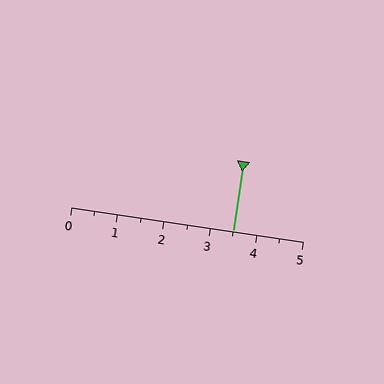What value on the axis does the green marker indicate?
The marker indicates approximately 3.5.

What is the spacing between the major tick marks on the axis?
The major ticks are spaced 1 apart.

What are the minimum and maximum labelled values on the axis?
The axis runs from 0 to 5.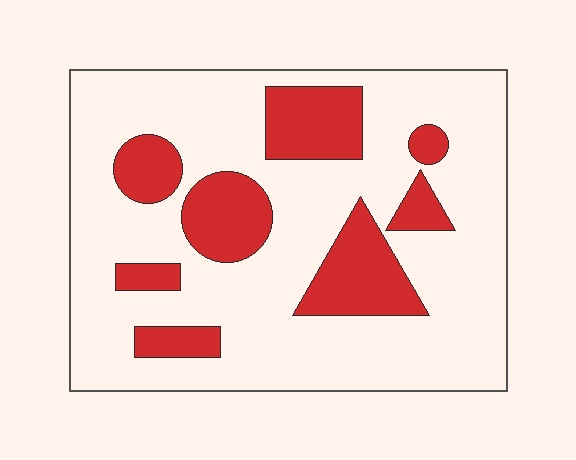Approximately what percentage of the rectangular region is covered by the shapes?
Approximately 25%.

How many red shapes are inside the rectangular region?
8.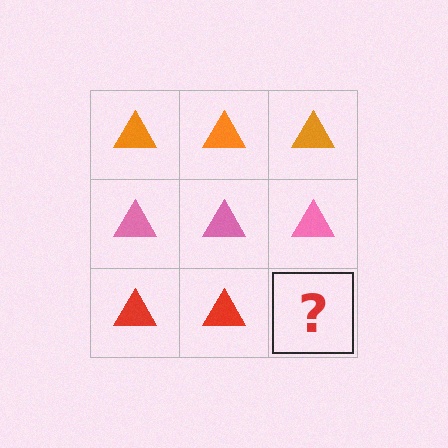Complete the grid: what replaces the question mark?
The question mark should be replaced with a red triangle.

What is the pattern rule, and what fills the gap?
The rule is that each row has a consistent color. The gap should be filled with a red triangle.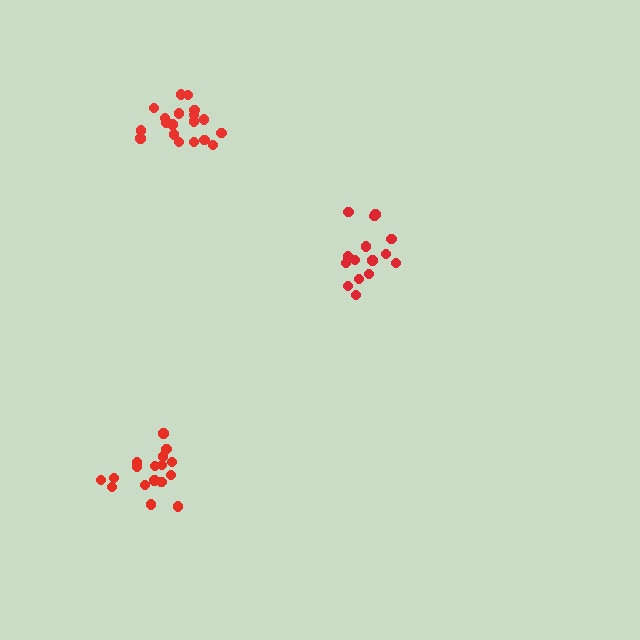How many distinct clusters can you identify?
There are 3 distinct clusters.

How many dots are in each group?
Group 1: 19 dots, Group 2: 15 dots, Group 3: 17 dots (51 total).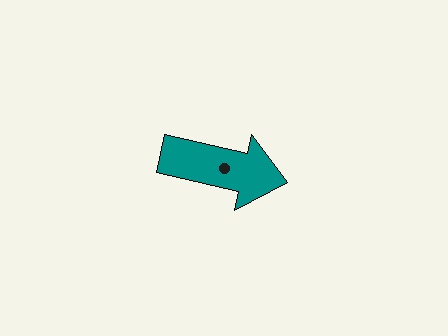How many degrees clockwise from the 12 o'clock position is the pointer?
Approximately 103 degrees.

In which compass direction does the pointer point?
East.